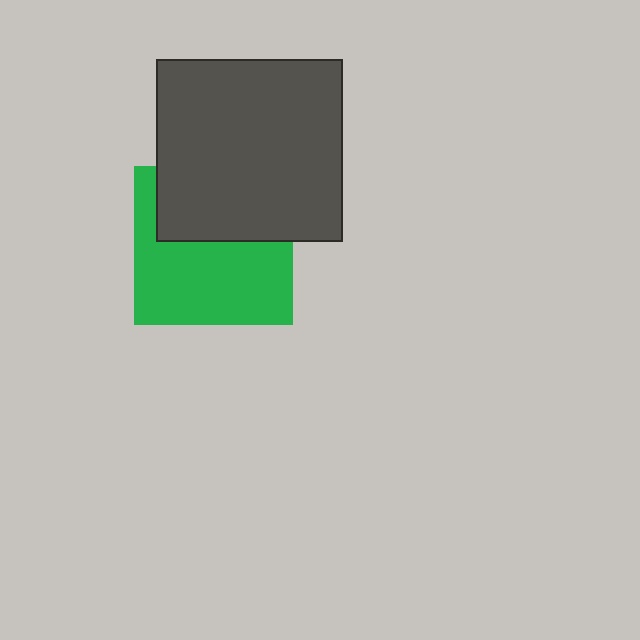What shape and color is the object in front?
The object in front is a dark gray rectangle.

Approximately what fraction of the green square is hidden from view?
Roughly 41% of the green square is hidden behind the dark gray rectangle.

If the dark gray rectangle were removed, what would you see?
You would see the complete green square.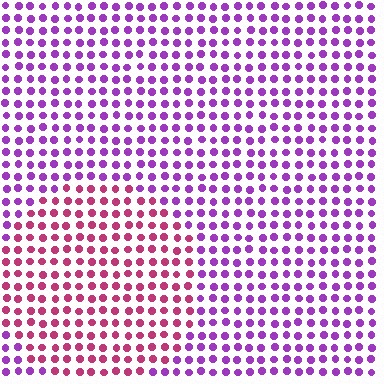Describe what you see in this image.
The image is filled with small purple elements in a uniform arrangement. A circle-shaped region is visible where the elements are tinted to a slightly different hue, forming a subtle color boundary.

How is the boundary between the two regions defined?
The boundary is defined purely by a slight shift in hue (about 46 degrees). Spacing, size, and orientation are identical on both sides.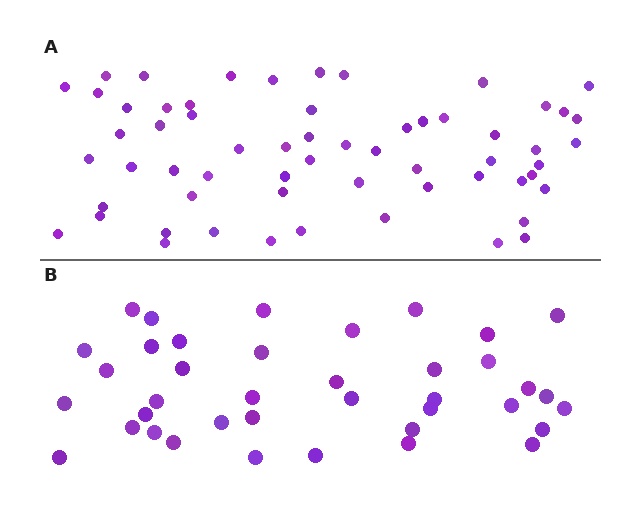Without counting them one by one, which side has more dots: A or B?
Region A (the top region) has more dots.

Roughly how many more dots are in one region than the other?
Region A has approximately 20 more dots than region B.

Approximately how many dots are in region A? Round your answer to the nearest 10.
About 60 dots.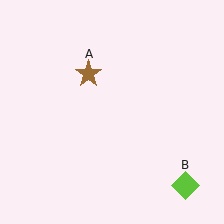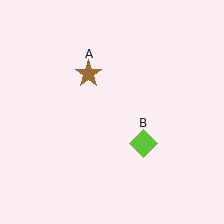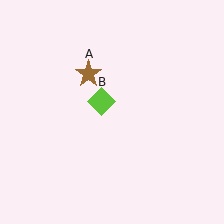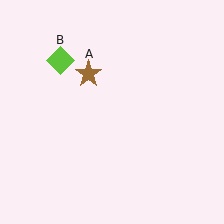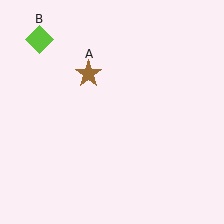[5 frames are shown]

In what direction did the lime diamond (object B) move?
The lime diamond (object B) moved up and to the left.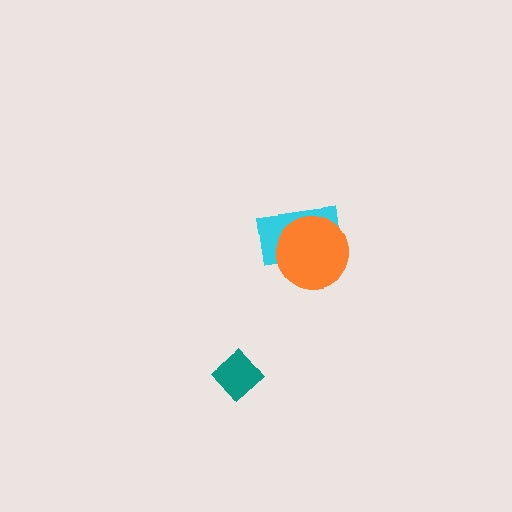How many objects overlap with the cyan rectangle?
1 object overlaps with the cyan rectangle.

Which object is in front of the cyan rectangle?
The orange circle is in front of the cyan rectangle.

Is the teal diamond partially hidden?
No, no other shape covers it.